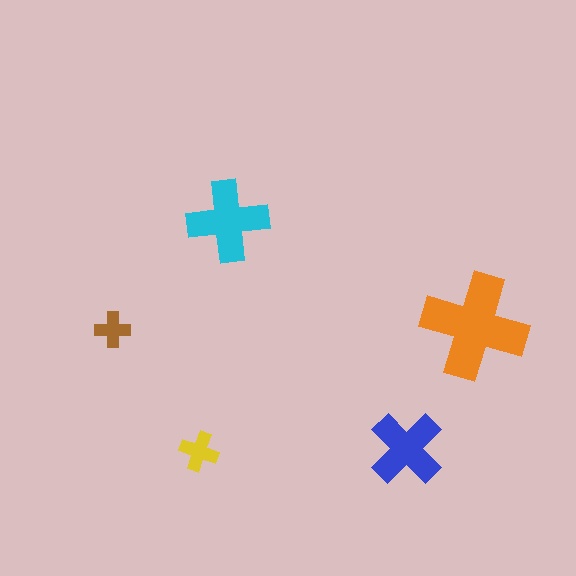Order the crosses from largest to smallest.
the orange one, the cyan one, the blue one, the yellow one, the brown one.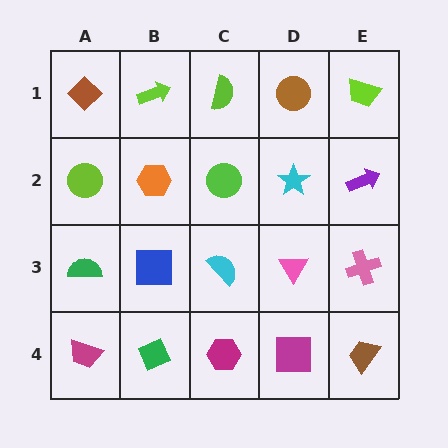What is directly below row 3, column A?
A magenta trapezoid.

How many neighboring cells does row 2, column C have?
4.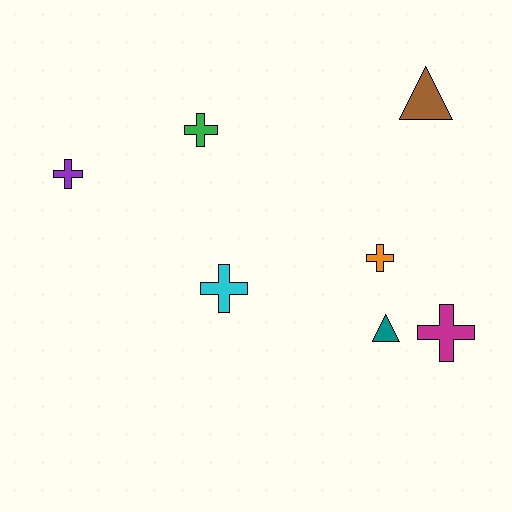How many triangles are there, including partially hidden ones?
There are 2 triangles.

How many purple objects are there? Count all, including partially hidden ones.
There is 1 purple object.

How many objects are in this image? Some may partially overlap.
There are 7 objects.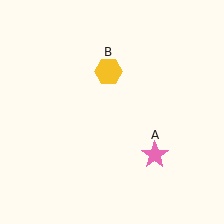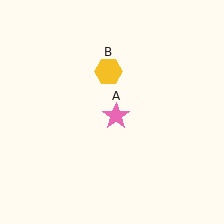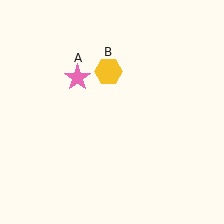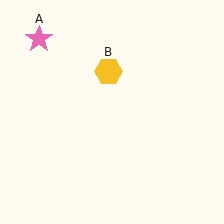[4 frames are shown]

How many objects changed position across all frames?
1 object changed position: pink star (object A).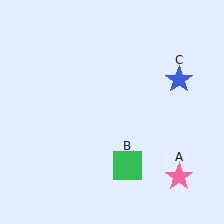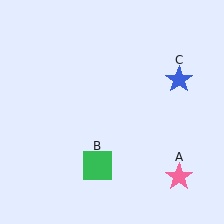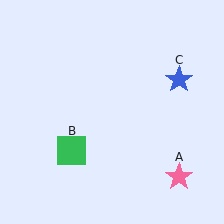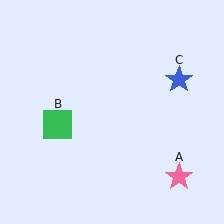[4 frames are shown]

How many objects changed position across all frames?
1 object changed position: green square (object B).